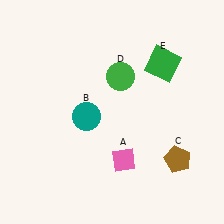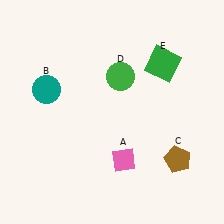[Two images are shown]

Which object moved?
The teal circle (B) moved left.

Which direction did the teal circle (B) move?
The teal circle (B) moved left.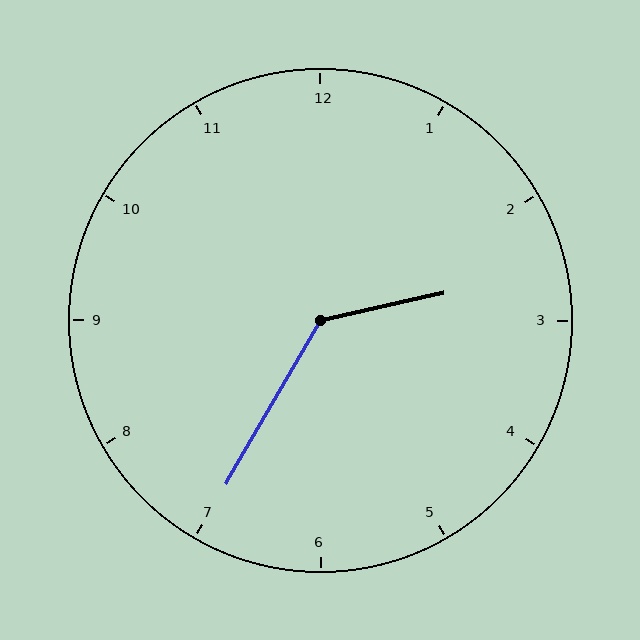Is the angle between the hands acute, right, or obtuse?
It is obtuse.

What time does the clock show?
2:35.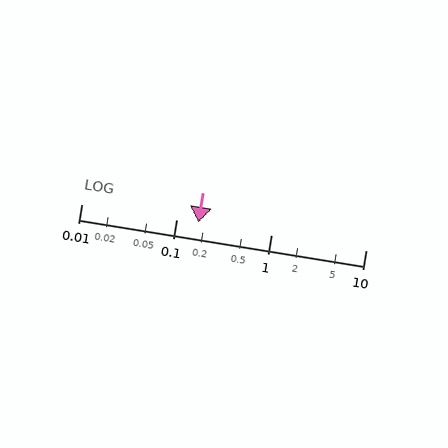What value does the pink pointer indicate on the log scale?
The pointer indicates approximately 0.17.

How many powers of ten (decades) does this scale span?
The scale spans 3 decades, from 0.01 to 10.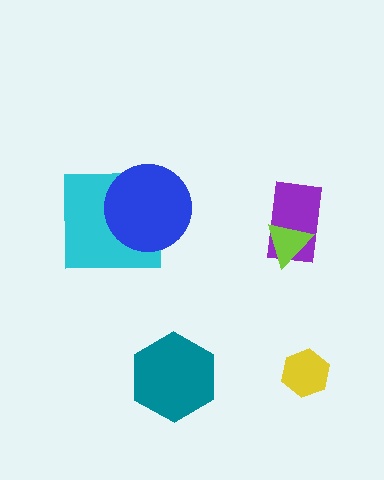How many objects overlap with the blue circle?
1 object overlaps with the blue circle.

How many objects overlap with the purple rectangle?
1 object overlaps with the purple rectangle.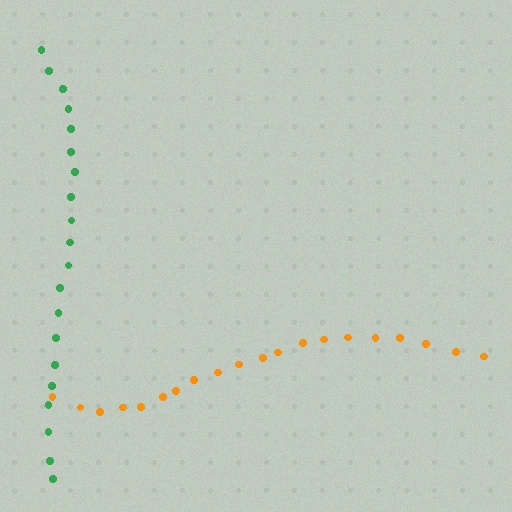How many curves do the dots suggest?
There are 2 distinct paths.